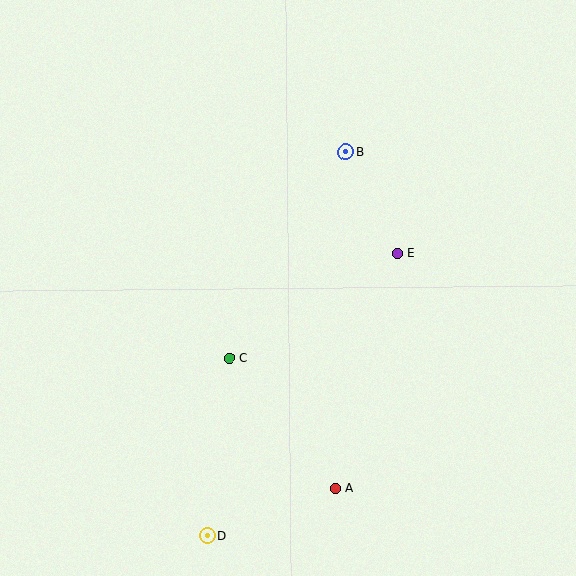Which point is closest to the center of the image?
Point C at (229, 358) is closest to the center.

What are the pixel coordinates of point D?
Point D is at (207, 536).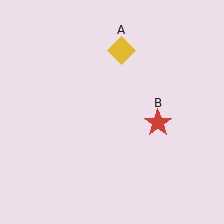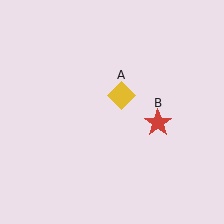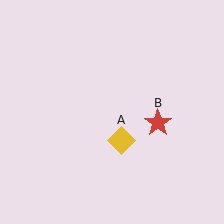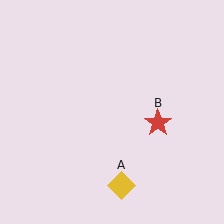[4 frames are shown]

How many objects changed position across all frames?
1 object changed position: yellow diamond (object A).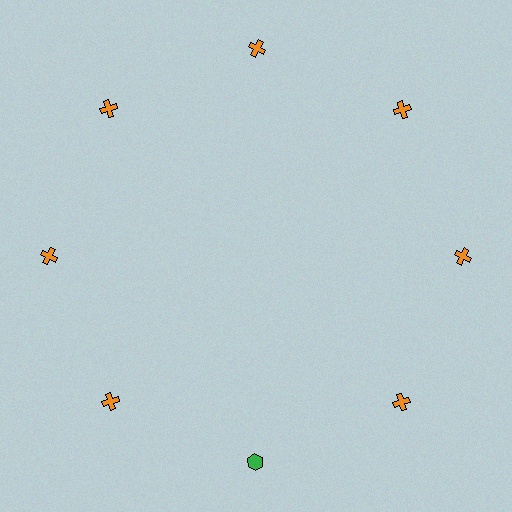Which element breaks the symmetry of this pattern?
The green hexagon at roughly the 6 o'clock position breaks the symmetry. All other shapes are orange crosses.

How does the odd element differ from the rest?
It differs in both color (green instead of orange) and shape (hexagon instead of cross).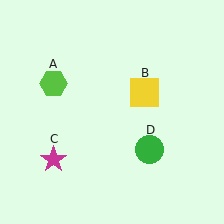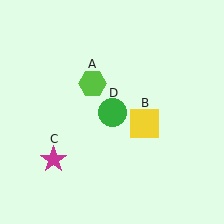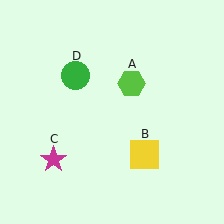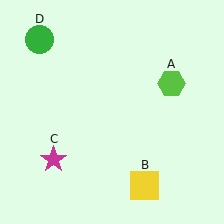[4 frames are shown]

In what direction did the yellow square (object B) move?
The yellow square (object B) moved down.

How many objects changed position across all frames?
3 objects changed position: lime hexagon (object A), yellow square (object B), green circle (object D).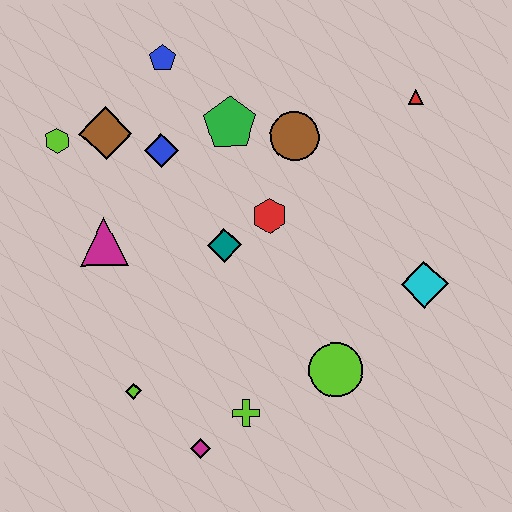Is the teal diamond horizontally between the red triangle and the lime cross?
No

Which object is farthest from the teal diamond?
The red triangle is farthest from the teal diamond.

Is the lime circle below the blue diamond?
Yes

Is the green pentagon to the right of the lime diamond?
Yes